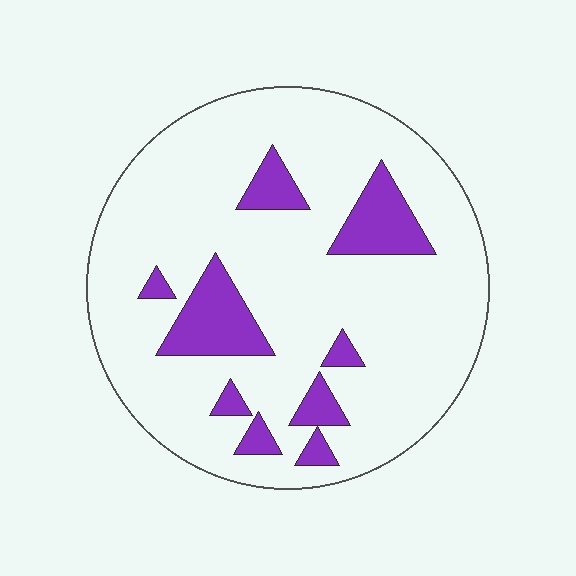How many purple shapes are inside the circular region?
9.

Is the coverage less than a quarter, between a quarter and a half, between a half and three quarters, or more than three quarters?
Less than a quarter.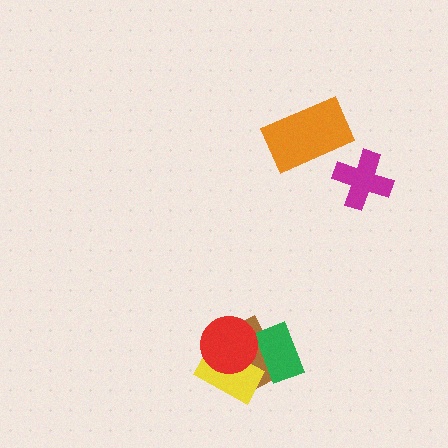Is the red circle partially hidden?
No, no other shape covers it.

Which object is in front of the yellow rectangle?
The red circle is in front of the yellow rectangle.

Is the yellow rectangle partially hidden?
Yes, it is partially covered by another shape.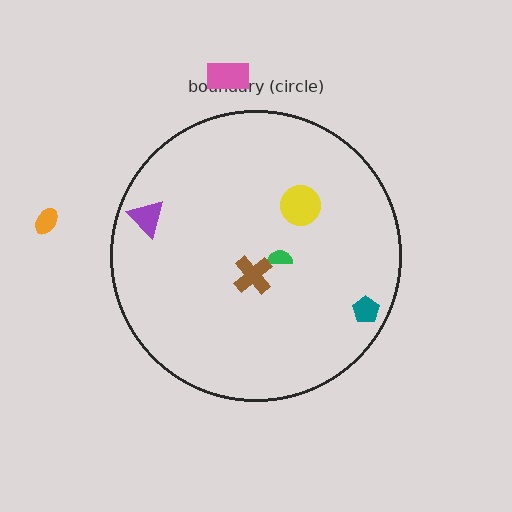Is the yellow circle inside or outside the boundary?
Inside.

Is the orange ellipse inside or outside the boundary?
Outside.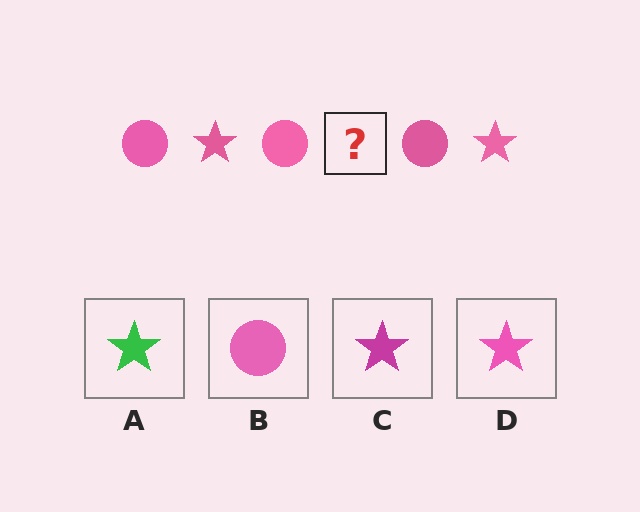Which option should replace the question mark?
Option D.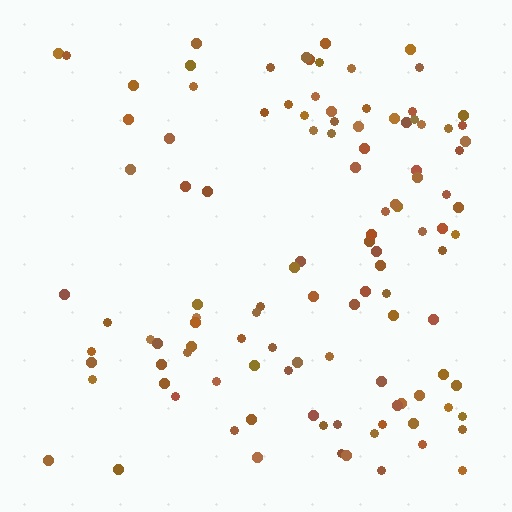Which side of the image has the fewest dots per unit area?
The left.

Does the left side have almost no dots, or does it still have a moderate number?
Still a moderate number, just noticeably fewer than the right.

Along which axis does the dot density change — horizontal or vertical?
Horizontal.